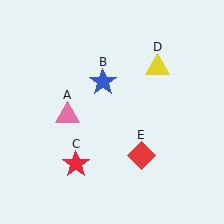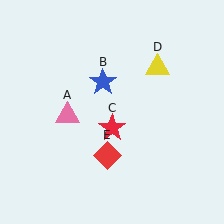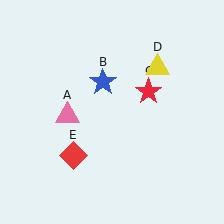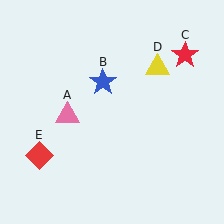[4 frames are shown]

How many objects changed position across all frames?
2 objects changed position: red star (object C), red diamond (object E).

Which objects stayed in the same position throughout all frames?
Pink triangle (object A) and blue star (object B) and yellow triangle (object D) remained stationary.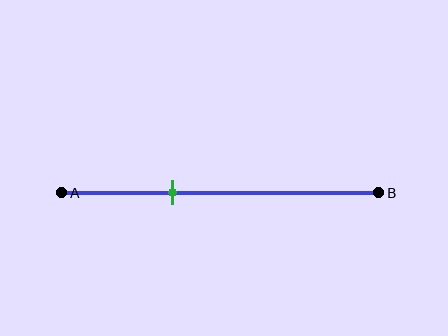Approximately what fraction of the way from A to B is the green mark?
The green mark is approximately 35% of the way from A to B.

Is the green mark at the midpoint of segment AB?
No, the mark is at about 35% from A, not at the 50% midpoint.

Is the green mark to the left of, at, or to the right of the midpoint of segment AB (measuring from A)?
The green mark is to the left of the midpoint of segment AB.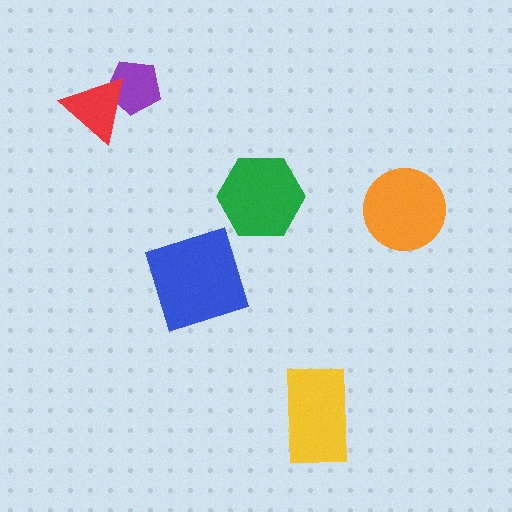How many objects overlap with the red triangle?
1 object overlaps with the red triangle.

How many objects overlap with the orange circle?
0 objects overlap with the orange circle.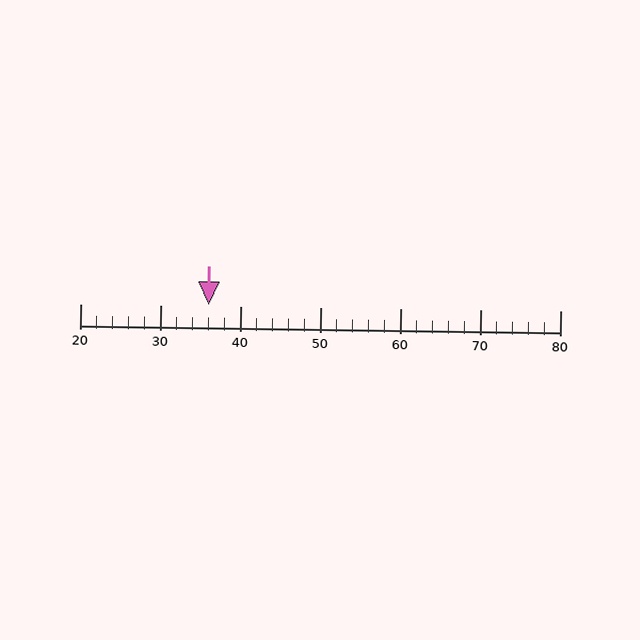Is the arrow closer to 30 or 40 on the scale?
The arrow is closer to 40.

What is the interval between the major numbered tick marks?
The major tick marks are spaced 10 units apart.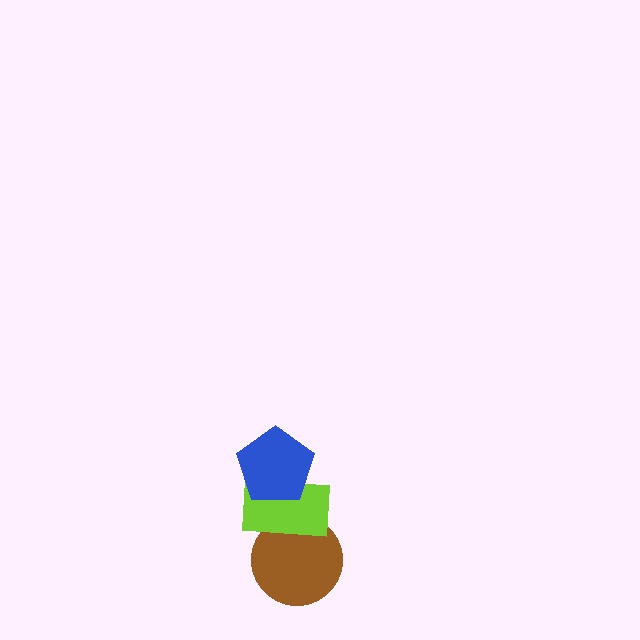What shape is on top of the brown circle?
The lime rectangle is on top of the brown circle.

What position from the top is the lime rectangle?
The lime rectangle is 2nd from the top.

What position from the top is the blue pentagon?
The blue pentagon is 1st from the top.